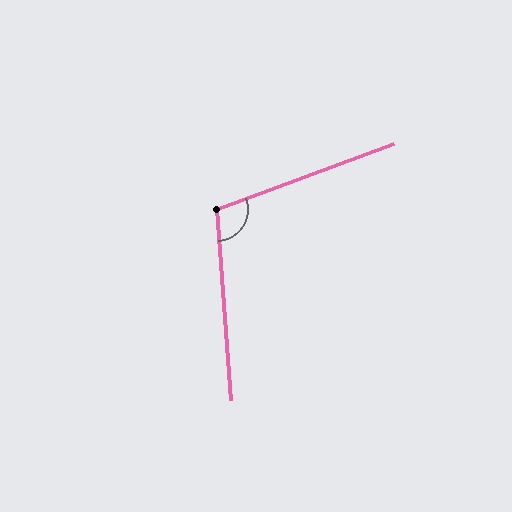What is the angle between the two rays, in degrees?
Approximately 106 degrees.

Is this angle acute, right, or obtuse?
It is obtuse.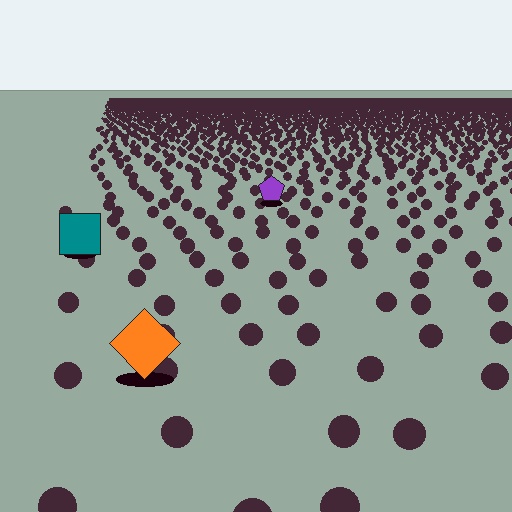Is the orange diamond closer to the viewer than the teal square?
Yes. The orange diamond is closer — you can tell from the texture gradient: the ground texture is coarser near it.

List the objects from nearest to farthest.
From nearest to farthest: the orange diamond, the teal square, the purple pentagon.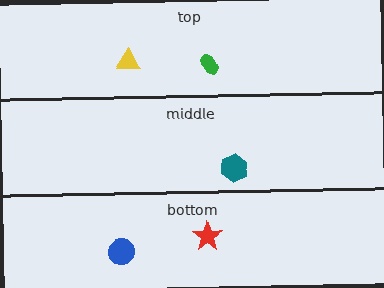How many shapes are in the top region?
2.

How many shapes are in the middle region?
1.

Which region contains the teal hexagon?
The middle region.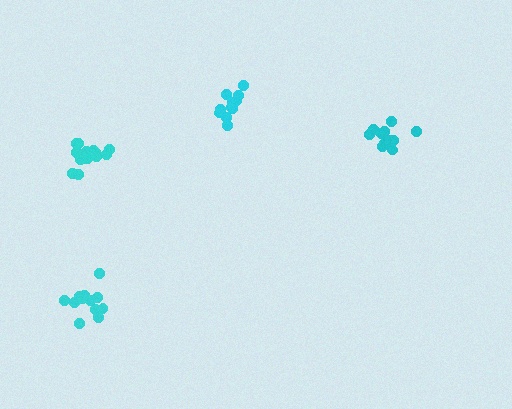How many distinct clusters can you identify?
There are 4 distinct clusters.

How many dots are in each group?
Group 1: 12 dots, Group 2: 15 dots, Group 3: 11 dots, Group 4: 13 dots (51 total).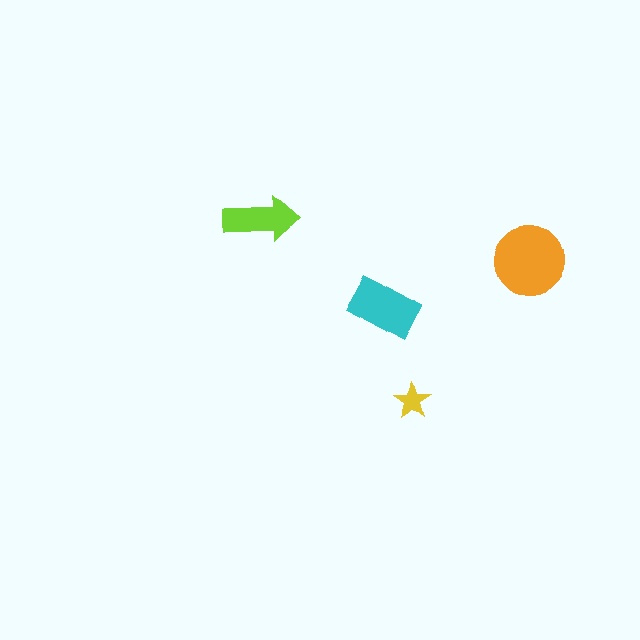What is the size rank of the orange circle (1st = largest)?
1st.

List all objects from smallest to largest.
The yellow star, the lime arrow, the cyan rectangle, the orange circle.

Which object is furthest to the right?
The orange circle is rightmost.